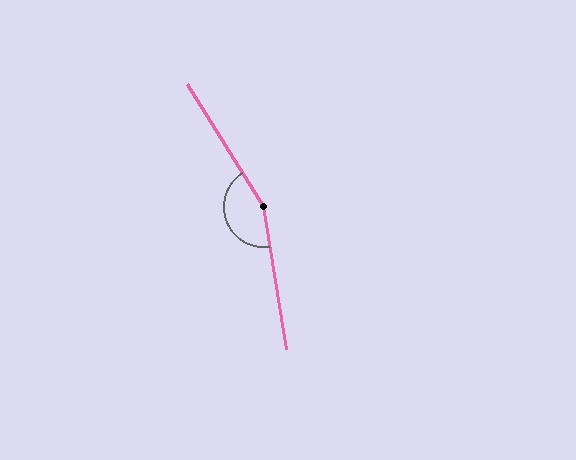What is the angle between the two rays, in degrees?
Approximately 157 degrees.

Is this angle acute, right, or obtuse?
It is obtuse.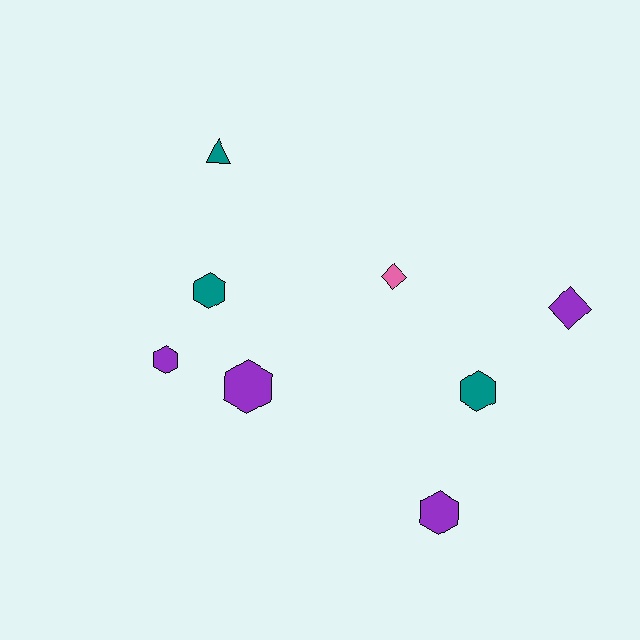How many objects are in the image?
There are 8 objects.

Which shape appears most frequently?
Hexagon, with 5 objects.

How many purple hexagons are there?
There are 3 purple hexagons.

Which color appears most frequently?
Purple, with 4 objects.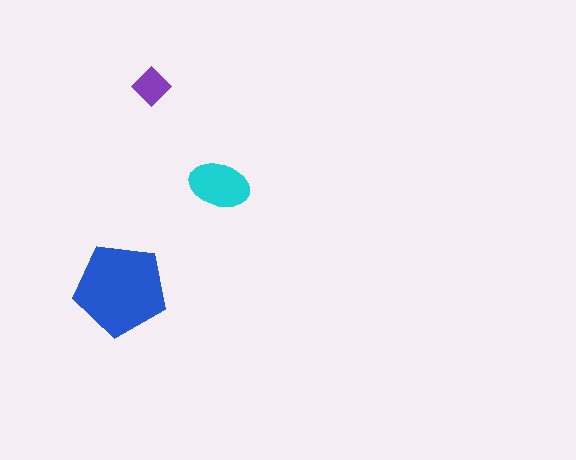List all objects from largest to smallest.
The blue pentagon, the cyan ellipse, the purple diamond.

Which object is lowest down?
The blue pentagon is bottommost.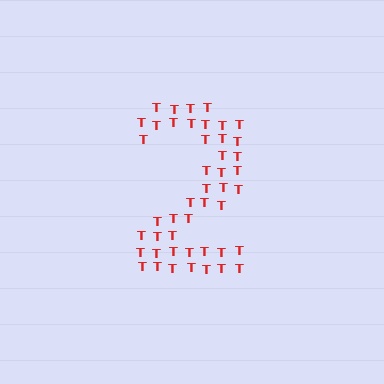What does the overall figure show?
The overall figure shows the digit 2.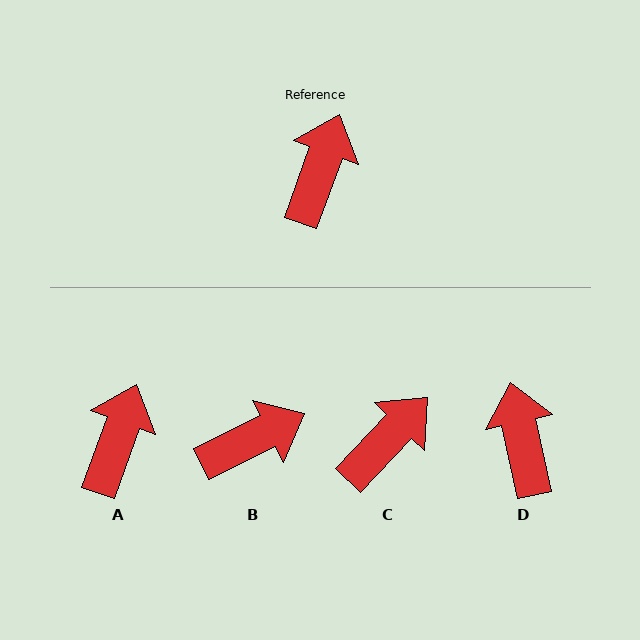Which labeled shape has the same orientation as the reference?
A.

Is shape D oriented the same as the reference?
No, it is off by about 32 degrees.